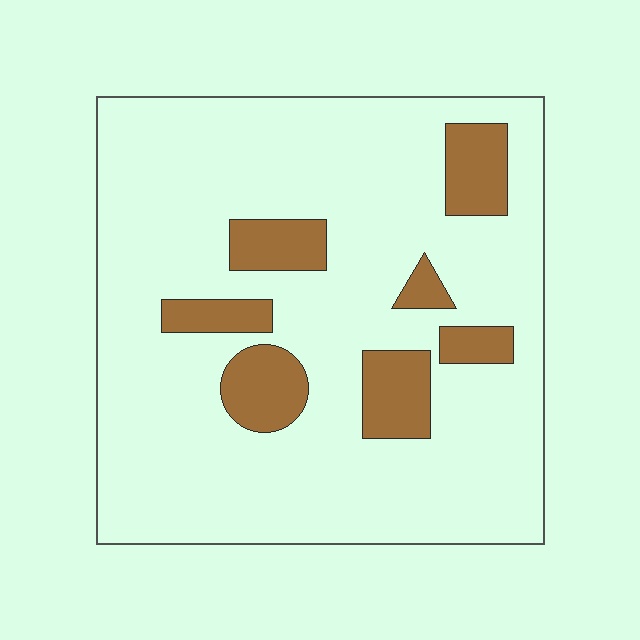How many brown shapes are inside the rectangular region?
7.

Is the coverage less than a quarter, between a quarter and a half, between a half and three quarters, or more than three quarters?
Less than a quarter.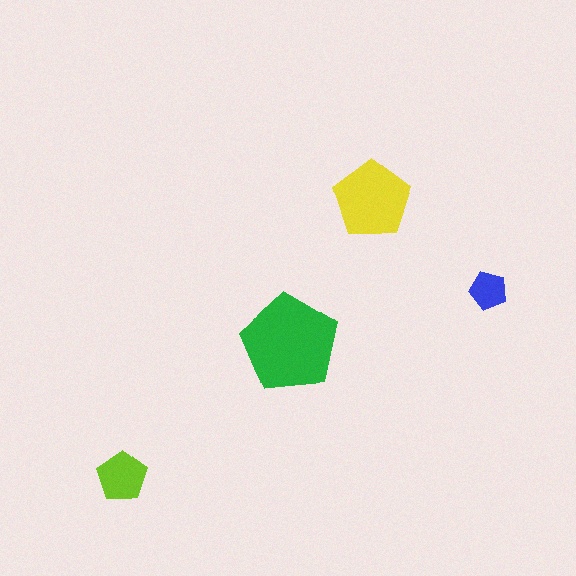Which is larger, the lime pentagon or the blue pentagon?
The lime one.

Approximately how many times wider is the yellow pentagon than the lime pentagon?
About 1.5 times wider.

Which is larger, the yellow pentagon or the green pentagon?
The green one.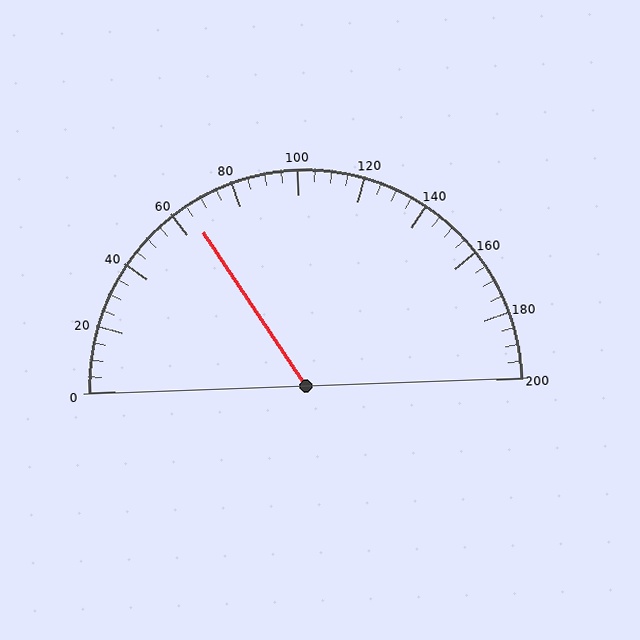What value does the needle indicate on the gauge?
The needle indicates approximately 65.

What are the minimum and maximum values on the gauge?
The gauge ranges from 0 to 200.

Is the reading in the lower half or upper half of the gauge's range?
The reading is in the lower half of the range (0 to 200).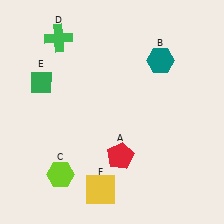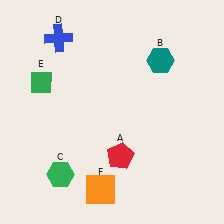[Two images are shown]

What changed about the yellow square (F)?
In Image 1, F is yellow. In Image 2, it changed to orange.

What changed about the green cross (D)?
In Image 1, D is green. In Image 2, it changed to blue.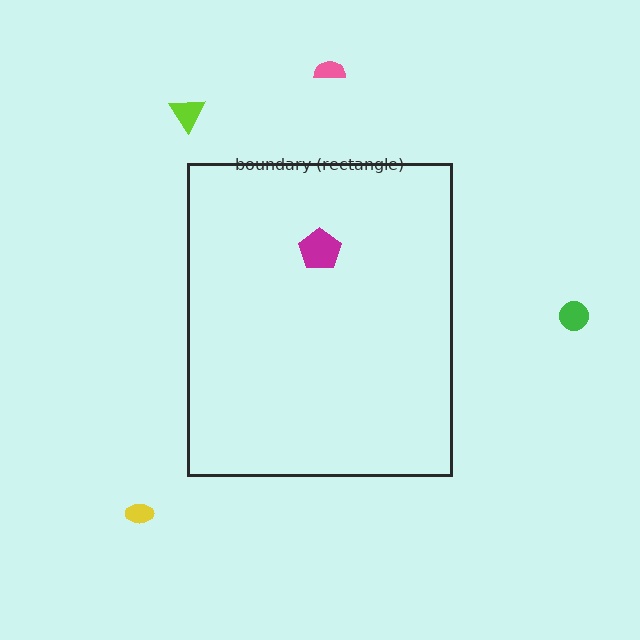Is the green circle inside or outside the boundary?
Outside.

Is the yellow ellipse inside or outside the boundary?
Outside.